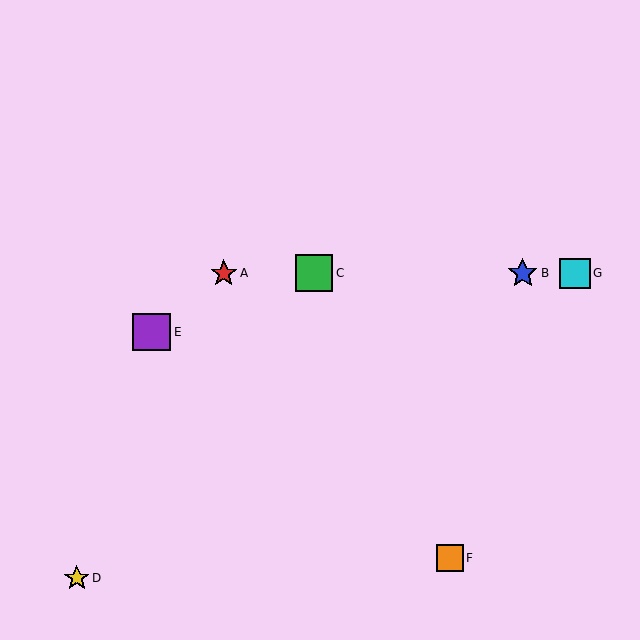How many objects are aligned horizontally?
4 objects (A, B, C, G) are aligned horizontally.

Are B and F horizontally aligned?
No, B is at y≈273 and F is at y≈558.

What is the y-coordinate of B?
Object B is at y≈273.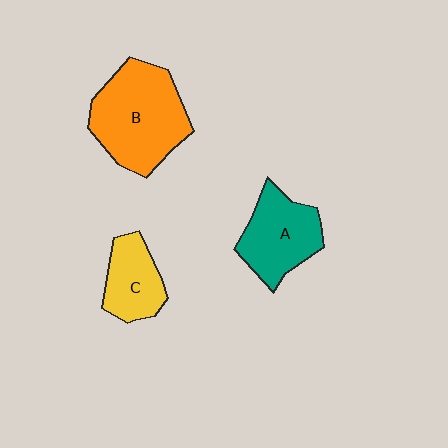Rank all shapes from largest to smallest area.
From largest to smallest: B (orange), A (teal), C (yellow).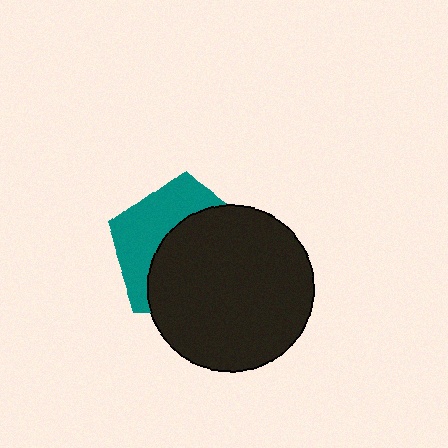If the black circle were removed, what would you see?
You would see the complete teal pentagon.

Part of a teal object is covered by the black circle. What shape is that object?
It is a pentagon.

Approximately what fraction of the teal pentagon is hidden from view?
Roughly 61% of the teal pentagon is hidden behind the black circle.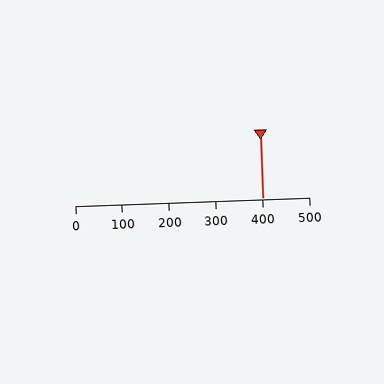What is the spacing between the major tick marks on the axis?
The major ticks are spaced 100 apart.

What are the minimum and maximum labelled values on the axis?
The axis runs from 0 to 500.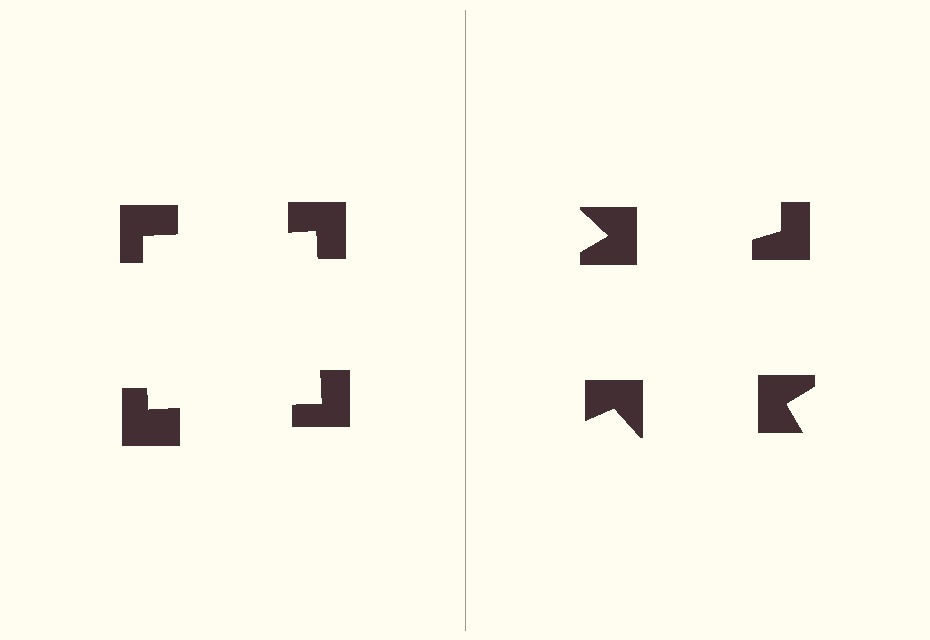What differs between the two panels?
The notched squares are positioned identically on both sides; only the wedge orientations differ. On the left they align to a square; on the right they are misaligned.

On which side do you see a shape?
An illusory square appears on the left side. On the right side the wedge cuts are rotated, so no coherent shape forms.